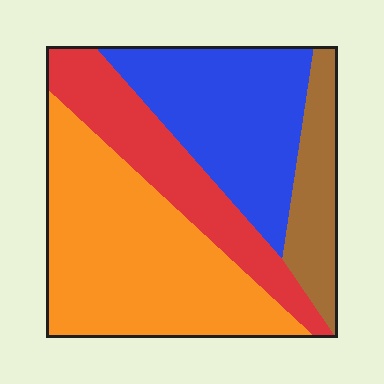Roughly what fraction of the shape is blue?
Blue takes up between a quarter and a half of the shape.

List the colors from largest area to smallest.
From largest to smallest: orange, blue, red, brown.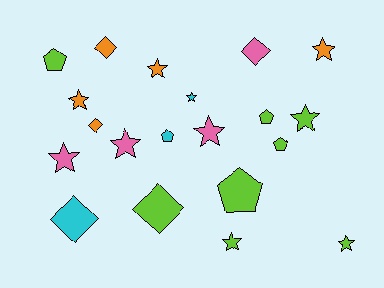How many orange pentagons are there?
There are no orange pentagons.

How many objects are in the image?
There are 20 objects.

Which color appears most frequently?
Lime, with 8 objects.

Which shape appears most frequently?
Star, with 10 objects.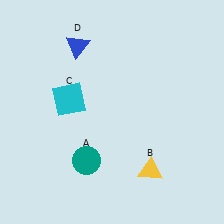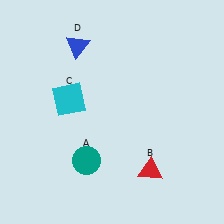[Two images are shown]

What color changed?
The triangle (B) changed from yellow in Image 1 to red in Image 2.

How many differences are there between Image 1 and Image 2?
There is 1 difference between the two images.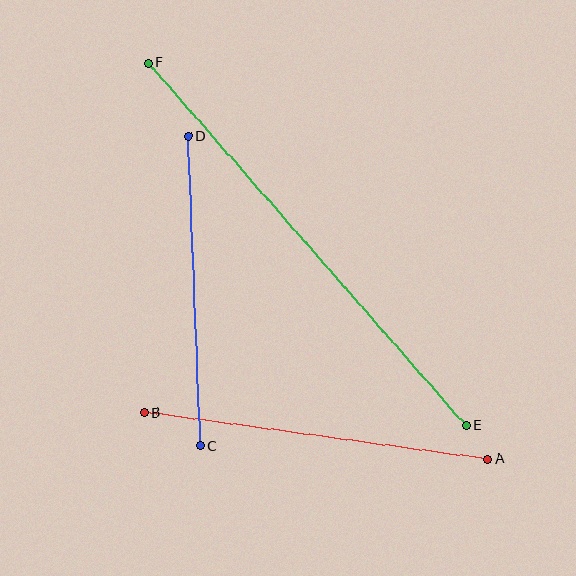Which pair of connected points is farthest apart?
Points E and F are farthest apart.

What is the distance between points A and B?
The distance is approximately 346 pixels.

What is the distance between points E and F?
The distance is approximately 482 pixels.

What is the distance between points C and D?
The distance is approximately 310 pixels.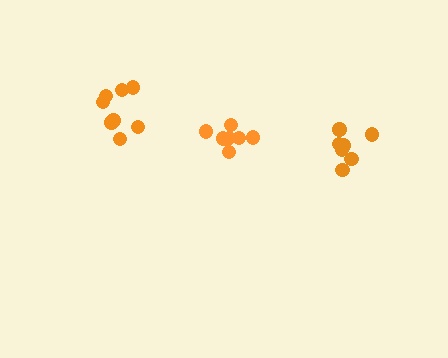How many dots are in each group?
Group 1: 8 dots, Group 2: 8 dots, Group 3: 7 dots (23 total).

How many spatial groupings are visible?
There are 3 spatial groupings.